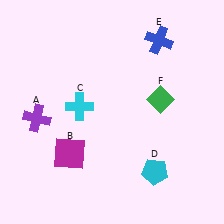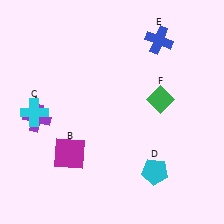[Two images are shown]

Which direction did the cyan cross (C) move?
The cyan cross (C) moved left.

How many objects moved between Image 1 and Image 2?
1 object moved between the two images.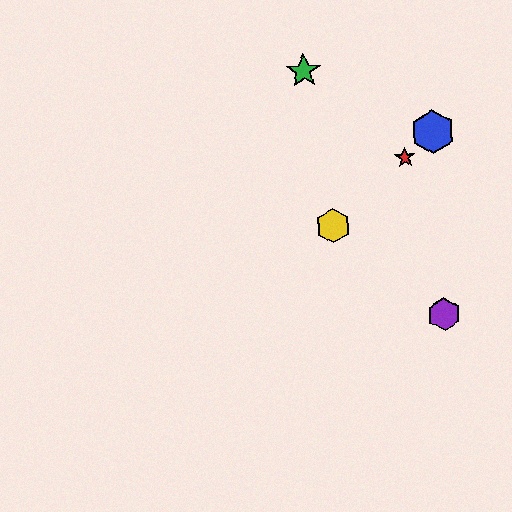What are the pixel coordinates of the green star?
The green star is at (303, 71).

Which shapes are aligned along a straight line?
The red star, the blue hexagon, the yellow hexagon are aligned along a straight line.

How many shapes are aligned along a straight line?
3 shapes (the red star, the blue hexagon, the yellow hexagon) are aligned along a straight line.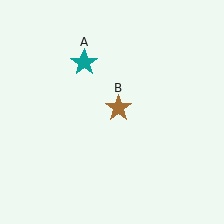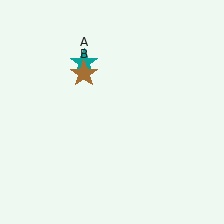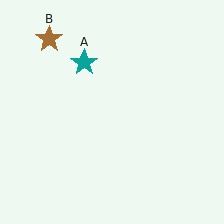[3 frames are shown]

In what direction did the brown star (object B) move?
The brown star (object B) moved up and to the left.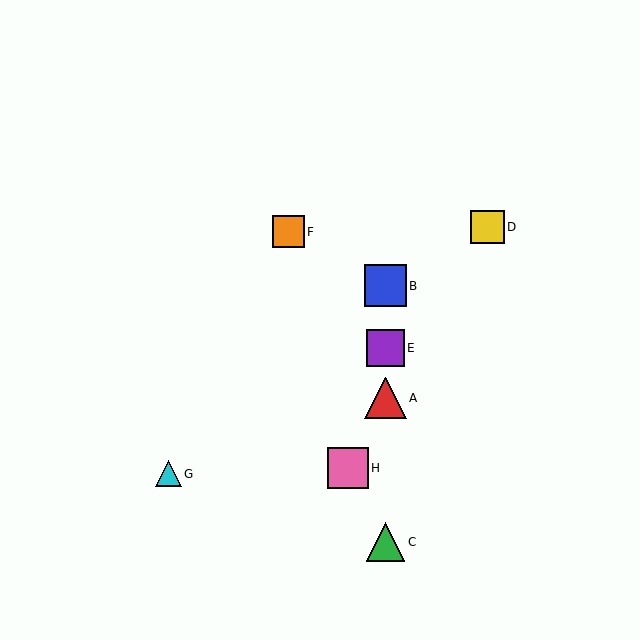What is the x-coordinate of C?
Object C is at x≈385.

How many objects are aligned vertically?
4 objects (A, B, C, E) are aligned vertically.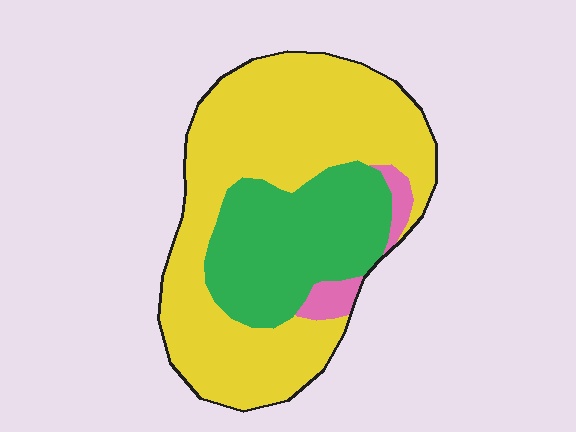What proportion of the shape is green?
Green takes up about one third (1/3) of the shape.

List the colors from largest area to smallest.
From largest to smallest: yellow, green, pink.